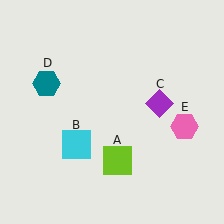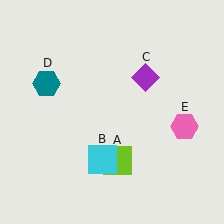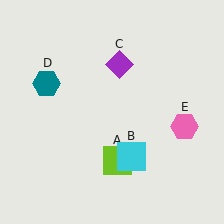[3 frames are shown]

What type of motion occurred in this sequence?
The cyan square (object B), purple diamond (object C) rotated counterclockwise around the center of the scene.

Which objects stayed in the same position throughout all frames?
Lime square (object A) and teal hexagon (object D) and pink hexagon (object E) remained stationary.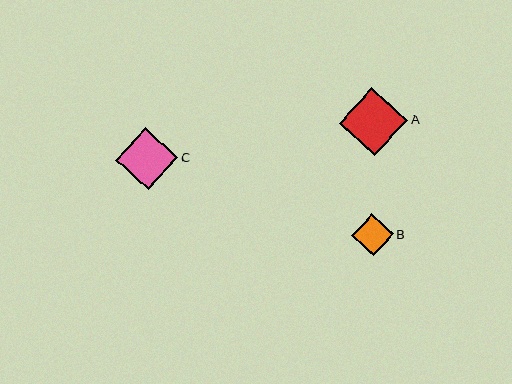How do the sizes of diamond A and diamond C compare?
Diamond A and diamond C are approximately the same size.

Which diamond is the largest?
Diamond A is the largest with a size of approximately 68 pixels.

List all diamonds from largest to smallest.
From largest to smallest: A, C, B.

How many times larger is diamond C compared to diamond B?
Diamond C is approximately 1.5 times the size of diamond B.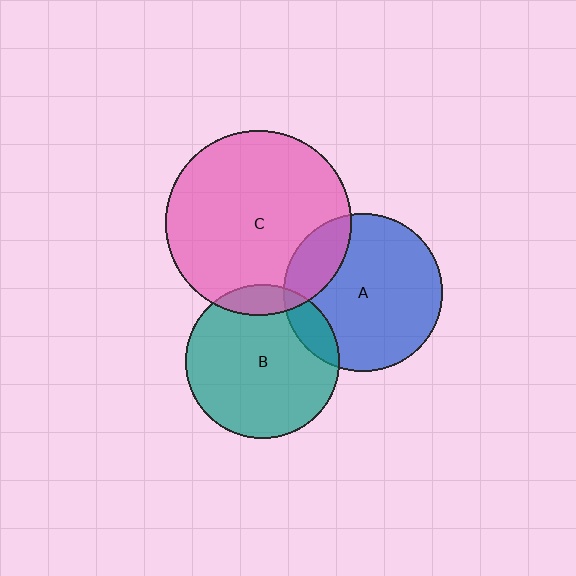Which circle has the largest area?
Circle C (pink).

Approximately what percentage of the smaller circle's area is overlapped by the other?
Approximately 10%.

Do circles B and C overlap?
Yes.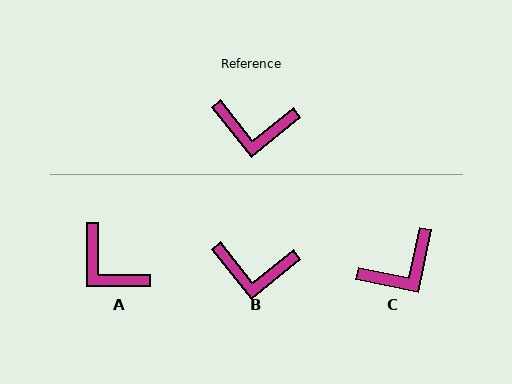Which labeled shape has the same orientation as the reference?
B.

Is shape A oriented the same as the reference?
No, it is off by about 39 degrees.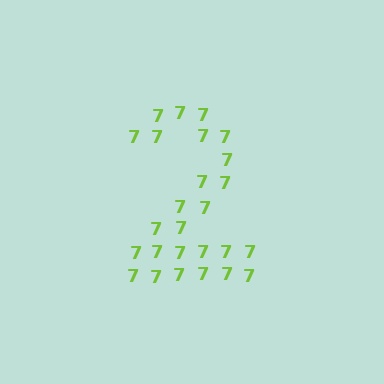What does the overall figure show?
The overall figure shows the digit 2.